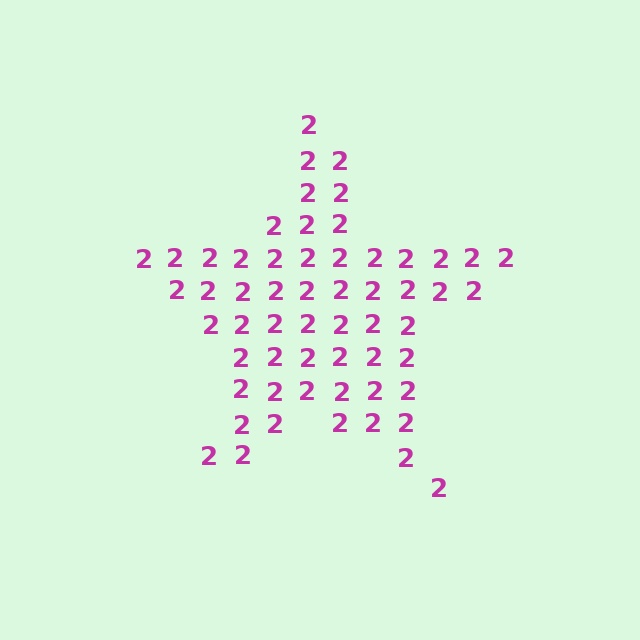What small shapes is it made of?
It is made of small digit 2's.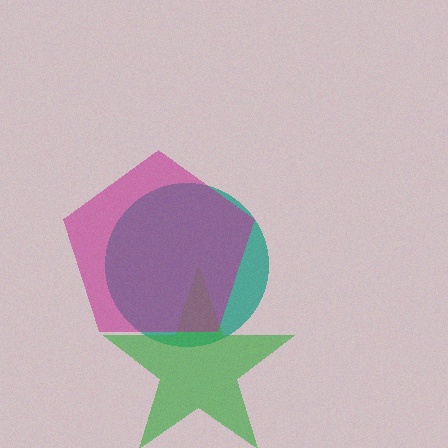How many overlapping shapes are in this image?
There are 3 overlapping shapes in the image.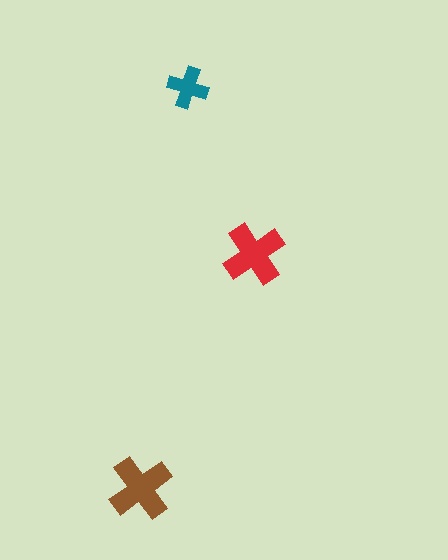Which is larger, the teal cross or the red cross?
The red one.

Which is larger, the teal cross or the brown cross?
The brown one.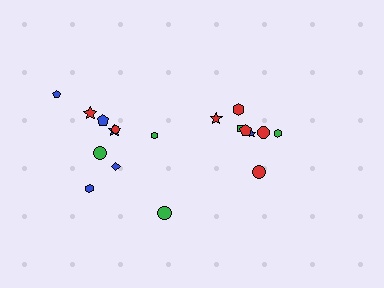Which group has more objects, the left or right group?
The left group.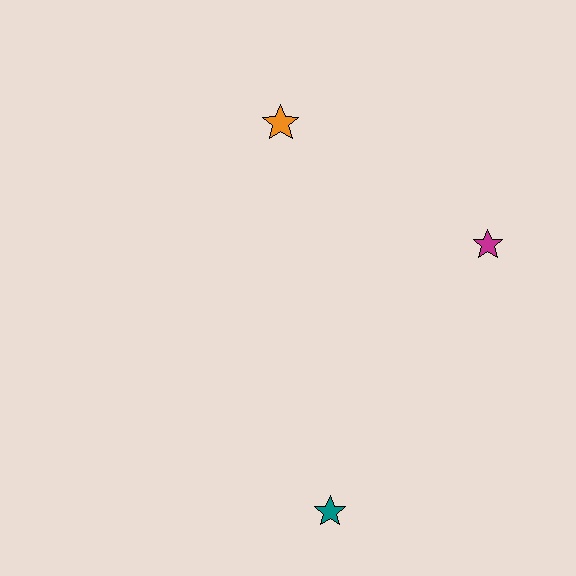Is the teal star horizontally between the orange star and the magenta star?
Yes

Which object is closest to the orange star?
The magenta star is closest to the orange star.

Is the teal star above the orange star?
No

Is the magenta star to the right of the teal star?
Yes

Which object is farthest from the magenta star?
The teal star is farthest from the magenta star.